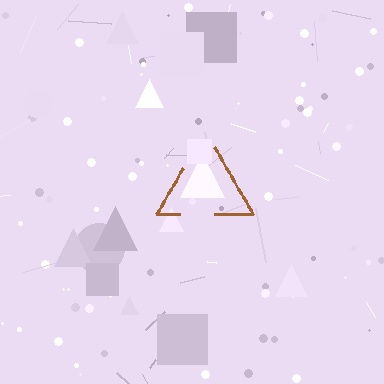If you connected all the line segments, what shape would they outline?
They would outline a triangle.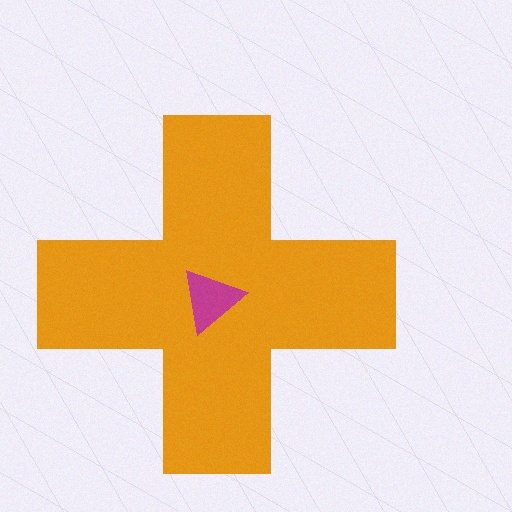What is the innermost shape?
The magenta triangle.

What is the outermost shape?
The orange cross.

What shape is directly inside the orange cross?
The magenta triangle.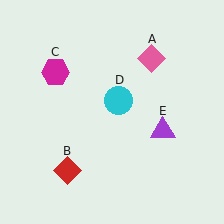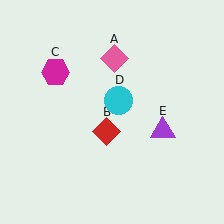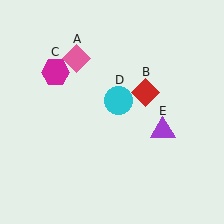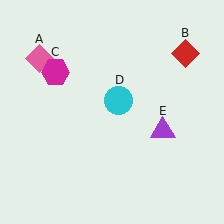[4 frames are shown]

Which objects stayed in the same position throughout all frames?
Magenta hexagon (object C) and cyan circle (object D) and purple triangle (object E) remained stationary.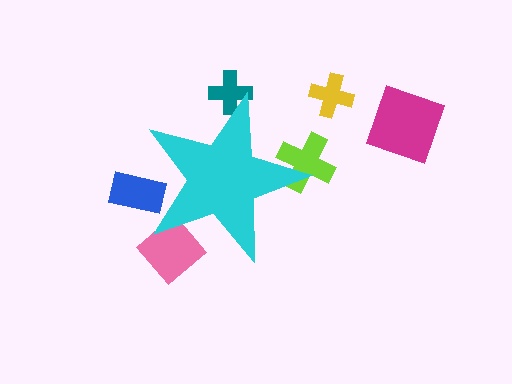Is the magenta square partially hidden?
No, the magenta square is fully visible.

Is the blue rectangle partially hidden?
Yes, the blue rectangle is partially hidden behind the cyan star.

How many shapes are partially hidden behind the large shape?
4 shapes are partially hidden.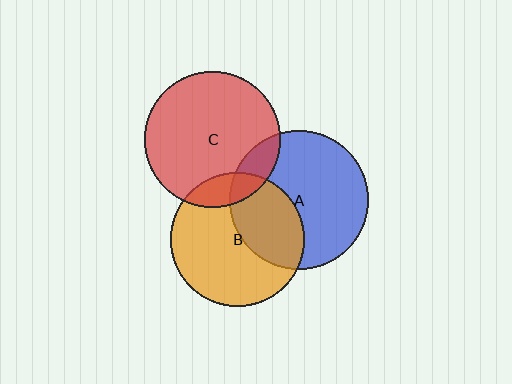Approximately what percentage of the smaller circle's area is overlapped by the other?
Approximately 15%.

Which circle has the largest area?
Circle A (blue).